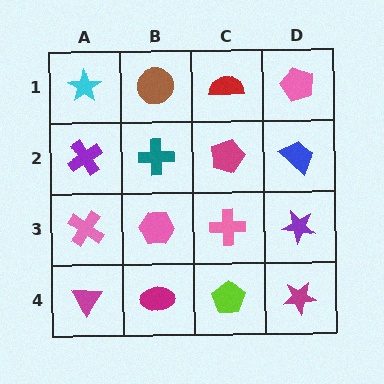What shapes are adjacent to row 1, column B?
A teal cross (row 2, column B), a cyan star (row 1, column A), a red semicircle (row 1, column C).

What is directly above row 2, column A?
A cyan star.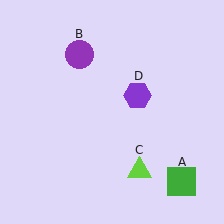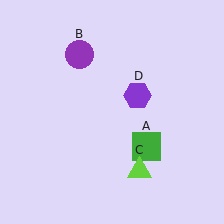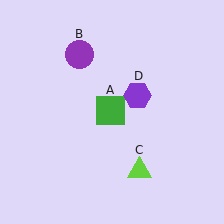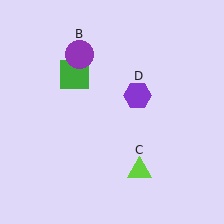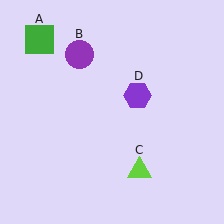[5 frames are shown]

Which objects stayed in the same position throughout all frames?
Purple circle (object B) and lime triangle (object C) and purple hexagon (object D) remained stationary.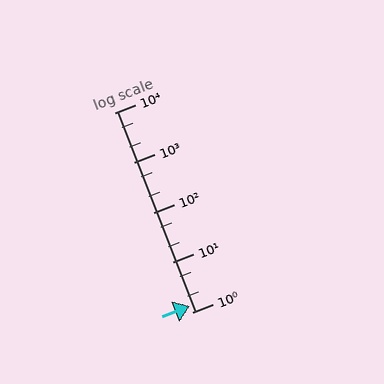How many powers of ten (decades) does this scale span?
The scale spans 4 decades, from 1 to 10000.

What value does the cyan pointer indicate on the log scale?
The pointer indicates approximately 1.3.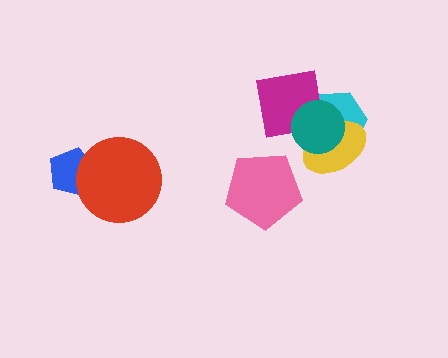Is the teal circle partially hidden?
No, no other shape covers it.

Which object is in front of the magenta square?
The teal circle is in front of the magenta square.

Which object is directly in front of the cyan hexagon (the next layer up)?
The magenta square is directly in front of the cyan hexagon.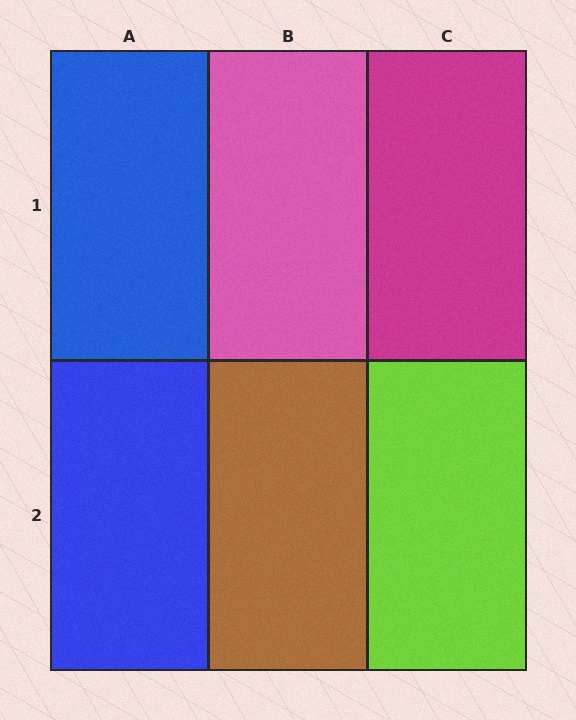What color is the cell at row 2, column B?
Brown.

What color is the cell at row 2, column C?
Lime.